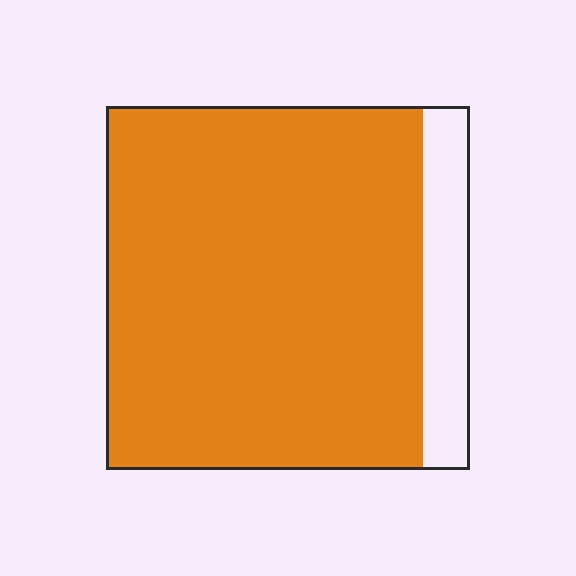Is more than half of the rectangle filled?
Yes.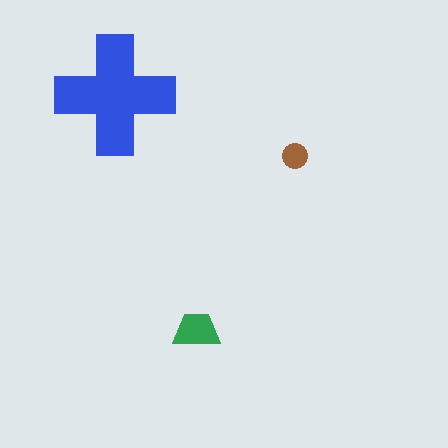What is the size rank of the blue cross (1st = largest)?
1st.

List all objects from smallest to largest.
The brown circle, the green trapezoid, the blue cross.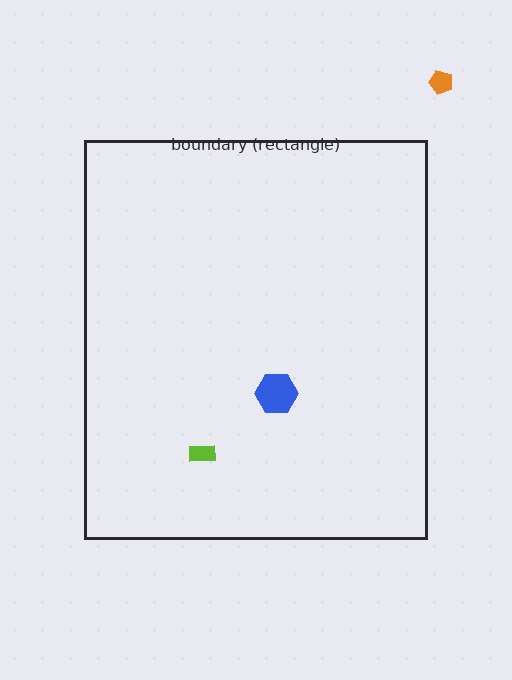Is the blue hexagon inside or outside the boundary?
Inside.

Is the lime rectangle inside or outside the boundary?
Inside.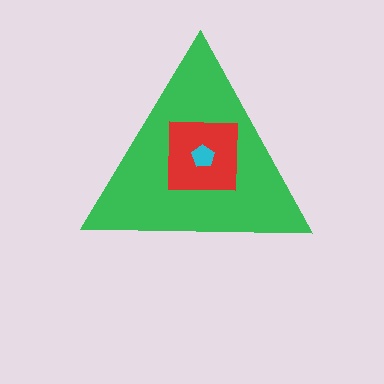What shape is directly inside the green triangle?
The red square.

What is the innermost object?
The cyan pentagon.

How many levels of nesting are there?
3.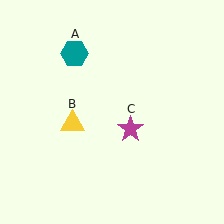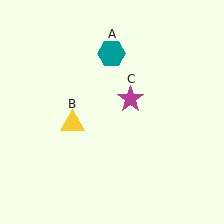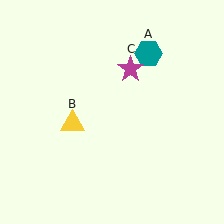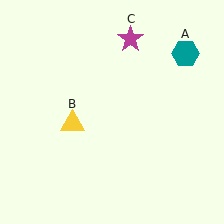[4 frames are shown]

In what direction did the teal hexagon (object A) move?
The teal hexagon (object A) moved right.